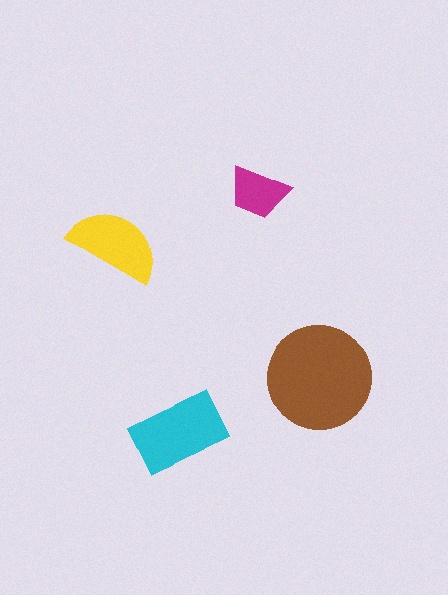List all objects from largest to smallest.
The brown circle, the cyan rectangle, the yellow semicircle, the magenta trapezoid.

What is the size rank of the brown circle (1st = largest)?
1st.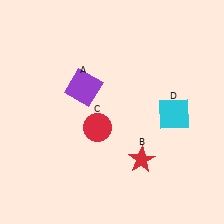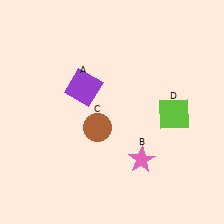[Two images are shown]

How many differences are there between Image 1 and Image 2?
There are 3 differences between the two images.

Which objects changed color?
B changed from red to pink. C changed from red to brown. D changed from cyan to lime.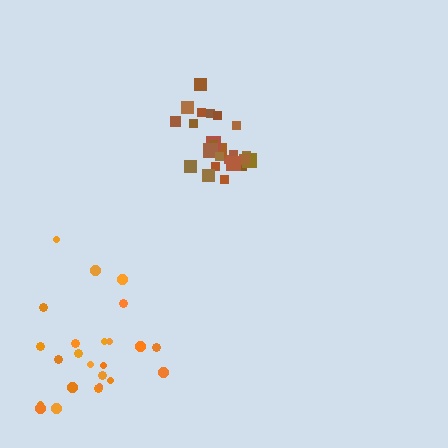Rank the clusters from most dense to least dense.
brown, orange.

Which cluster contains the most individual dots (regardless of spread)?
Orange (25).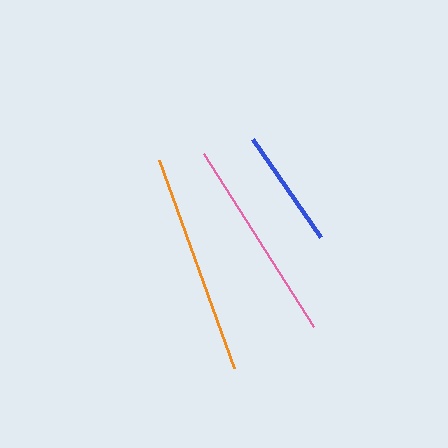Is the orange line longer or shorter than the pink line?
The orange line is longer than the pink line.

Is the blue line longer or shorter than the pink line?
The pink line is longer than the blue line.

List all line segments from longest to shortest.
From longest to shortest: orange, pink, blue.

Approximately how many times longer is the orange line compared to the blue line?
The orange line is approximately 1.9 times the length of the blue line.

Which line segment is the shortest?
The blue line is the shortest at approximately 119 pixels.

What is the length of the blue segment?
The blue segment is approximately 119 pixels long.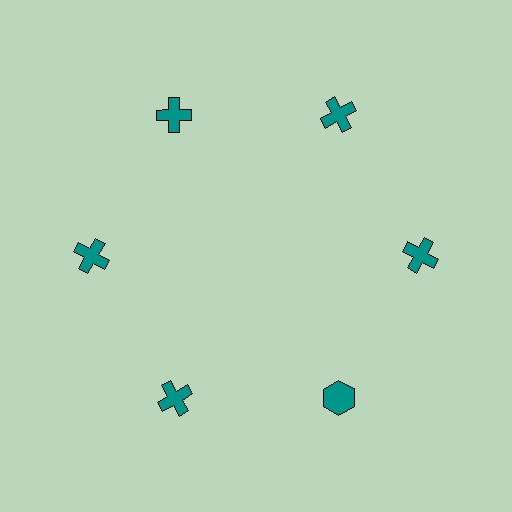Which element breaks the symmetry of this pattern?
The teal hexagon at roughly the 5 o'clock position breaks the symmetry. All other shapes are teal crosses.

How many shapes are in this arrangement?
There are 6 shapes arranged in a ring pattern.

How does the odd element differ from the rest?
It has a different shape: hexagon instead of cross.